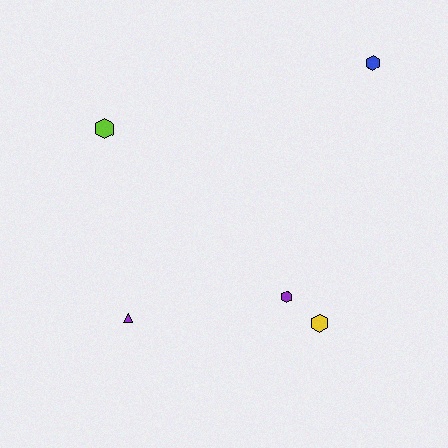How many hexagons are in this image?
There are 4 hexagons.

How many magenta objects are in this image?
There are no magenta objects.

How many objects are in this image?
There are 5 objects.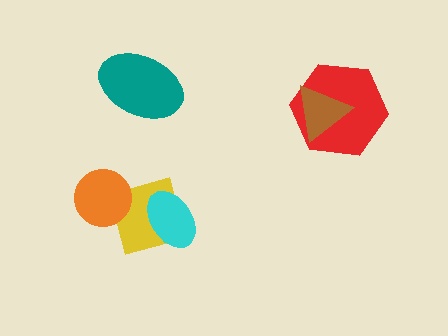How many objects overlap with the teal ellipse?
0 objects overlap with the teal ellipse.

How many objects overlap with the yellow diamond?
2 objects overlap with the yellow diamond.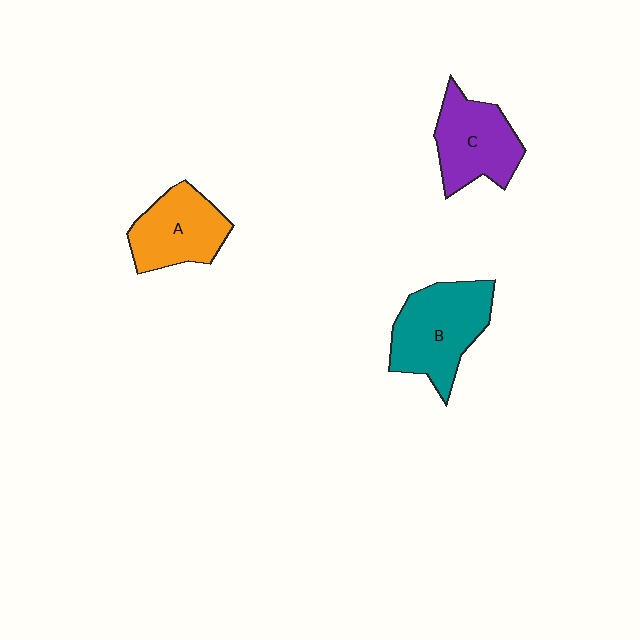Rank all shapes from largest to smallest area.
From largest to smallest: B (teal), C (purple), A (orange).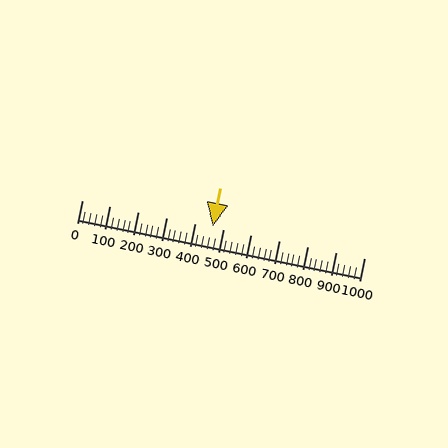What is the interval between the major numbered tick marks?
The major tick marks are spaced 100 units apart.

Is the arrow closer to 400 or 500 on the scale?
The arrow is closer to 500.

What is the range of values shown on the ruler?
The ruler shows values from 0 to 1000.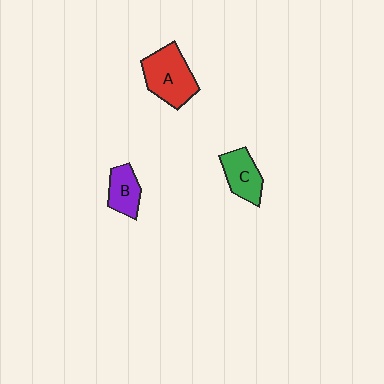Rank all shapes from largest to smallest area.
From largest to smallest: A (red), C (green), B (purple).